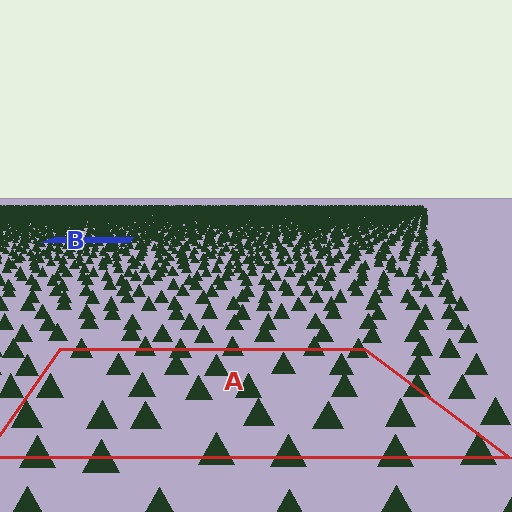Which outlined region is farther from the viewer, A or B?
Region B is farther from the viewer — the texture elements inside it appear smaller and more densely packed.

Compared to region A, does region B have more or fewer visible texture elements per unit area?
Region B has more texture elements per unit area — they are packed more densely because it is farther away.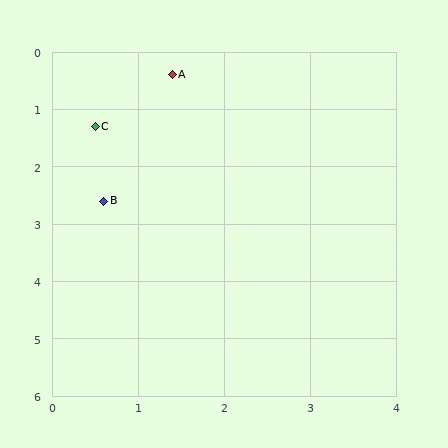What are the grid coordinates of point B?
Point B is at approximately (0.6, 2.6).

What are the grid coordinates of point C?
Point C is at approximately (0.5, 1.3).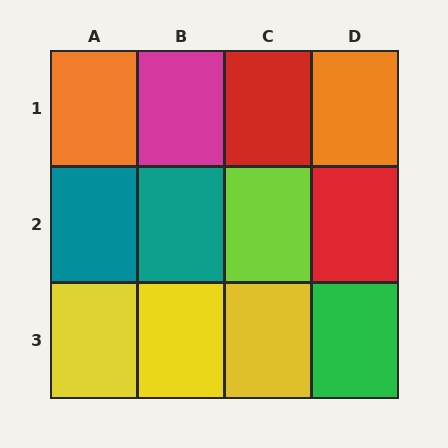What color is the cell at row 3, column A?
Yellow.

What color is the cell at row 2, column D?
Red.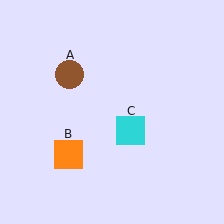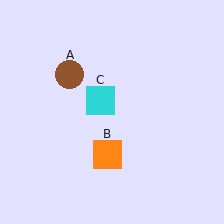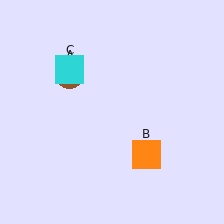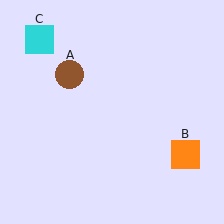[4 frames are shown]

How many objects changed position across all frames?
2 objects changed position: orange square (object B), cyan square (object C).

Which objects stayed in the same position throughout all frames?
Brown circle (object A) remained stationary.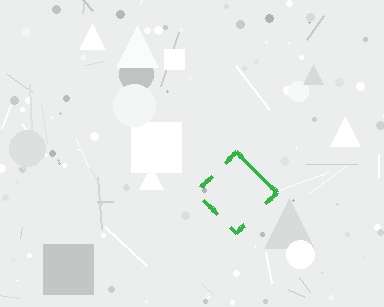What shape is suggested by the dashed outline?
The dashed outline suggests a diamond.